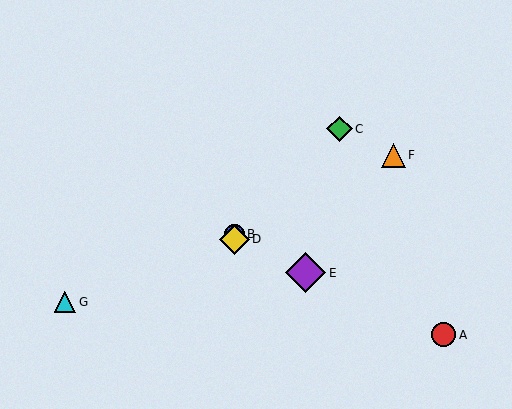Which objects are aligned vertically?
Objects B, D are aligned vertically.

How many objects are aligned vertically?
2 objects (B, D) are aligned vertically.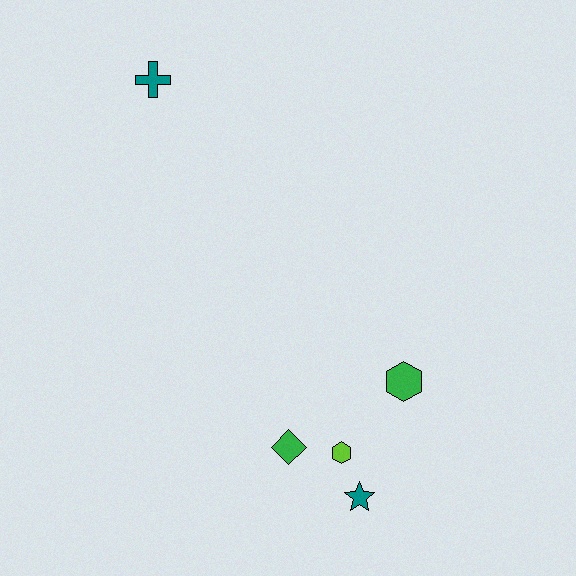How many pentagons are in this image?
There are no pentagons.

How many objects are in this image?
There are 5 objects.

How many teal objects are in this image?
There are 2 teal objects.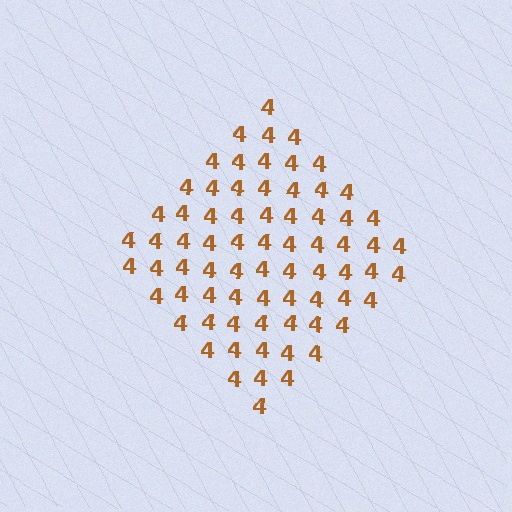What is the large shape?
The large shape is a diamond.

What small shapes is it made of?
It is made of small digit 4's.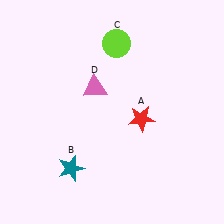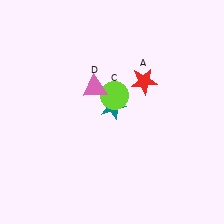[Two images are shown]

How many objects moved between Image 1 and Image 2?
3 objects moved between the two images.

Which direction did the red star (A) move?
The red star (A) moved up.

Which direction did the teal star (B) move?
The teal star (B) moved up.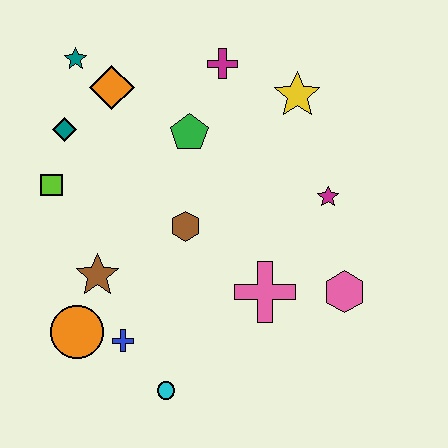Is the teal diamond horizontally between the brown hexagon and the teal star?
No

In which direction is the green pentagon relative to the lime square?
The green pentagon is to the right of the lime square.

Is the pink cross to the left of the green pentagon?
No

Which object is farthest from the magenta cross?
The cyan circle is farthest from the magenta cross.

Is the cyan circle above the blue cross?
No